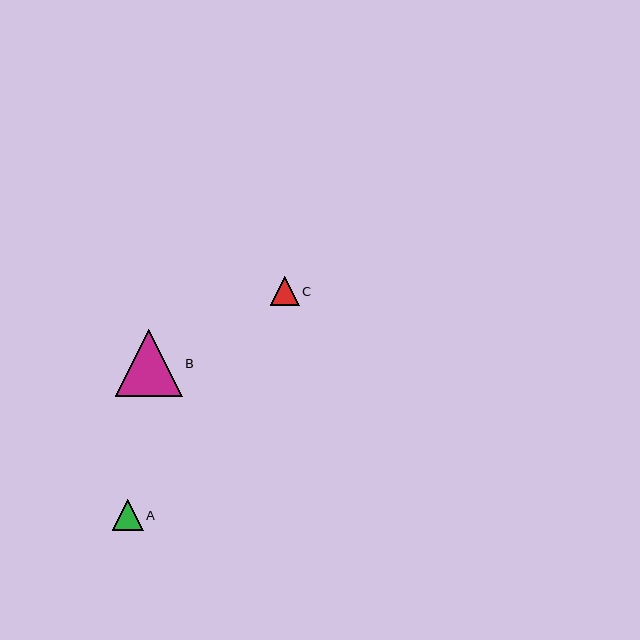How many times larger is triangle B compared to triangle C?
Triangle B is approximately 2.3 times the size of triangle C.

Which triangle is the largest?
Triangle B is the largest with a size of approximately 66 pixels.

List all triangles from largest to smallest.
From largest to smallest: B, A, C.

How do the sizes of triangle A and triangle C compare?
Triangle A and triangle C are approximately the same size.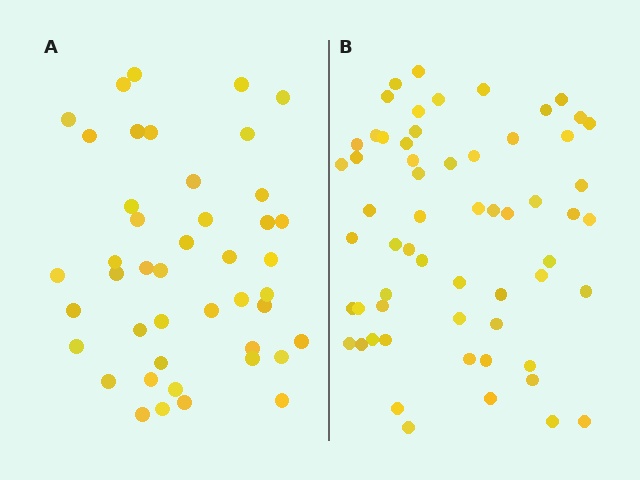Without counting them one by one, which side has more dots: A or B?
Region B (the right region) has more dots.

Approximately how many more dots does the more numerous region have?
Region B has approximately 15 more dots than region A.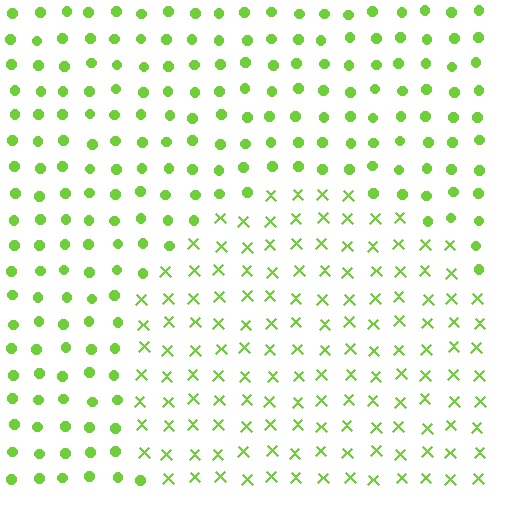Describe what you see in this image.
The image is filled with small lime elements arranged in a uniform grid. A circle-shaped region contains X marks, while the surrounding area contains circles. The boundary is defined purely by the change in element shape.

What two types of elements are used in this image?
The image uses X marks inside the circle region and circles outside it.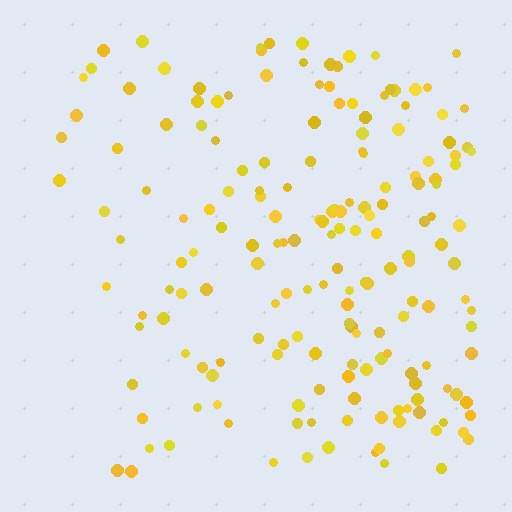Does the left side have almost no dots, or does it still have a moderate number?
Still a moderate number, just noticeably fewer than the right.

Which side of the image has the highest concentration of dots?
The right.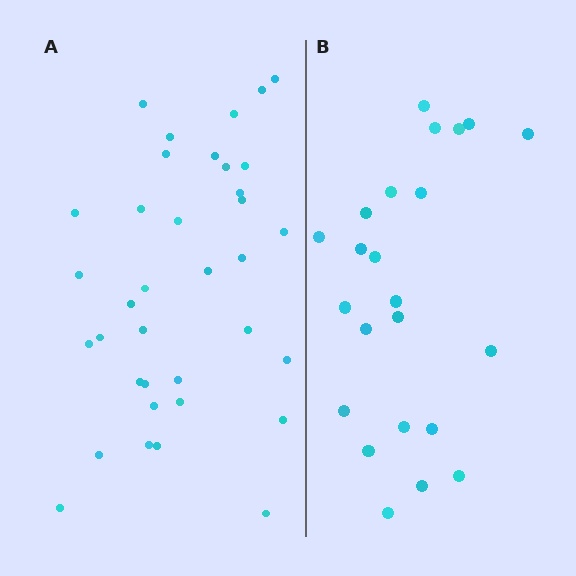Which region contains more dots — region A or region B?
Region A (the left region) has more dots.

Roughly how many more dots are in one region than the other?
Region A has approximately 15 more dots than region B.